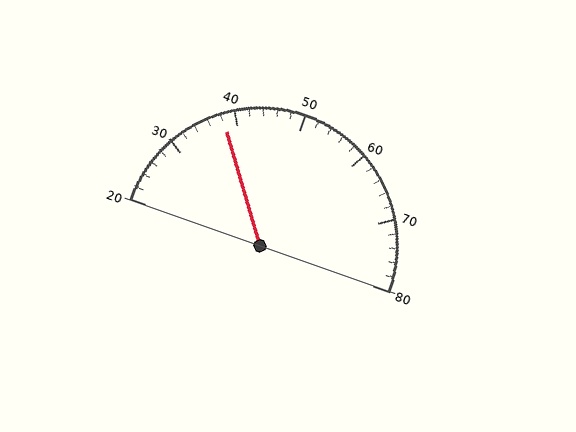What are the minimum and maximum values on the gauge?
The gauge ranges from 20 to 80.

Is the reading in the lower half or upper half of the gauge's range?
The reading is in the lower half of the range (20 to 80).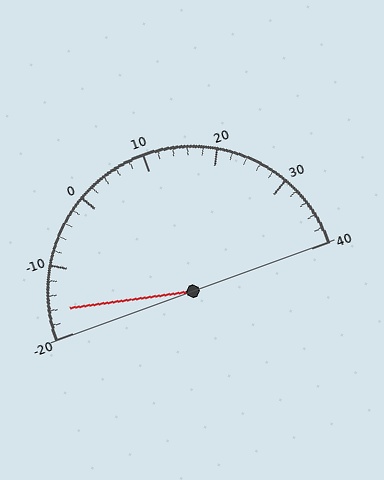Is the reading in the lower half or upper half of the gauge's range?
The reading is in the lower half of the range (-20 to 40).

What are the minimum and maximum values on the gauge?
The gauge ranges from -20 to 40.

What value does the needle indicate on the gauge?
The needle indicates approximately -16.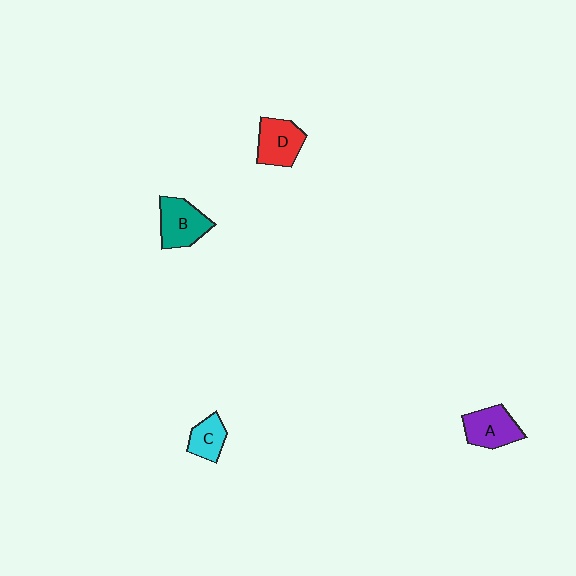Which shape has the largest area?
Shape B (teal).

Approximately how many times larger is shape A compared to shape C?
Approximately 1.5 times.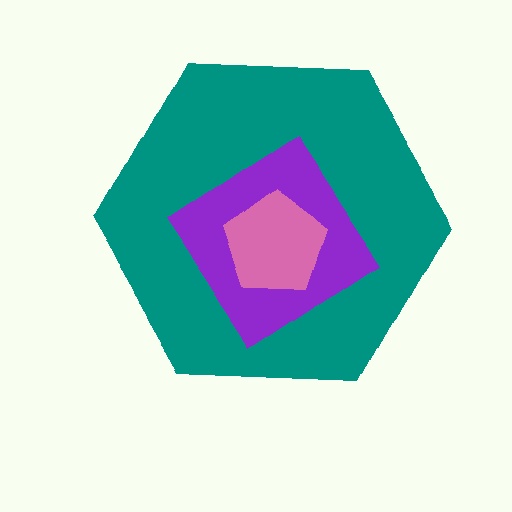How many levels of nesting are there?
3.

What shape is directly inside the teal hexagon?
The purple diamond.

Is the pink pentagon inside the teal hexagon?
Yes.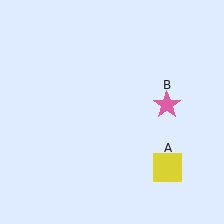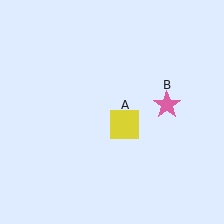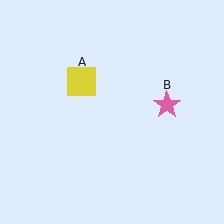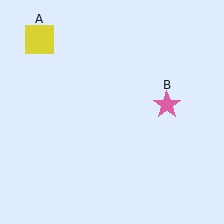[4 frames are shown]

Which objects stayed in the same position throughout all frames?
Pink star (object B) remained stationary.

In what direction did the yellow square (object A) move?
The yellow square (object A) moved up and to the left.